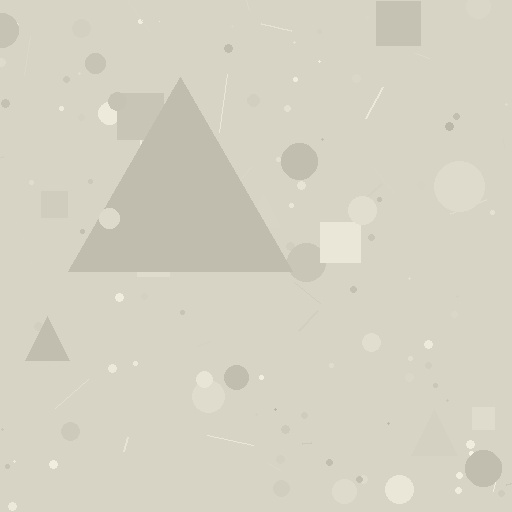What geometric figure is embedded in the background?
A triangle is embedded in the background.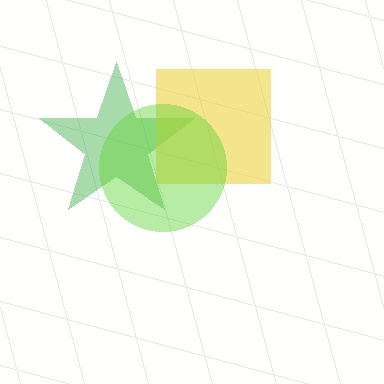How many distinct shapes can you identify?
There are 3 distinct shapes: a green star, a yellow square, a lime circle.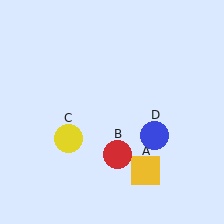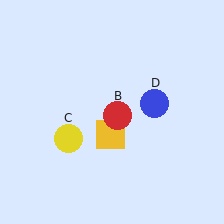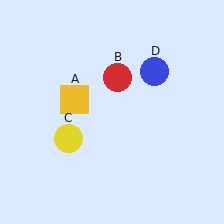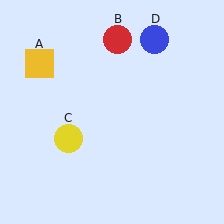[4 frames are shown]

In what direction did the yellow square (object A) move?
The yellow square (object A) moved up and to the left.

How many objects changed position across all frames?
3 objects changed position: yellow square (object A), red circle (object B), blue circle (object D).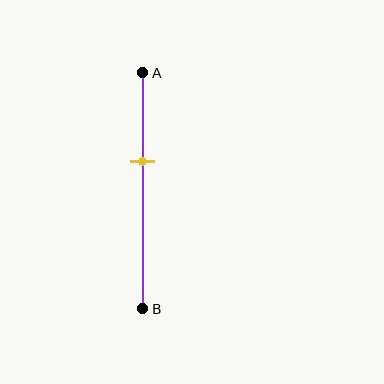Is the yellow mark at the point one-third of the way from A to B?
No, the mark is at about 35% from A, not at the 33% one-third point.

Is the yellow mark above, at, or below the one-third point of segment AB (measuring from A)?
The yellow mark is below the one-third point of segment AB.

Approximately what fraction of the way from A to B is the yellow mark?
The yellow mark is approximately 35% of the way from A to B.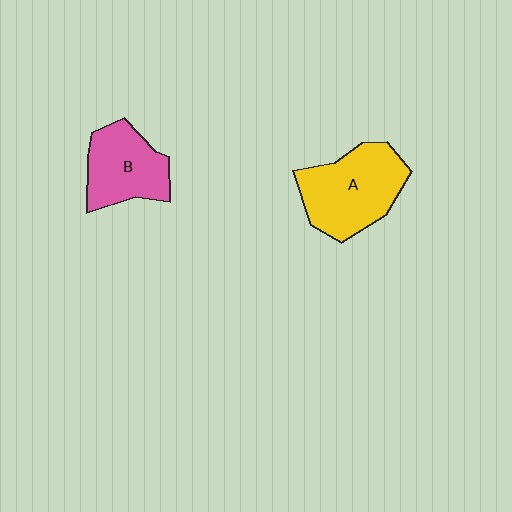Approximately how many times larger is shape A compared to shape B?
Approximately 1.3 times.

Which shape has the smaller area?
Shape B (pink).